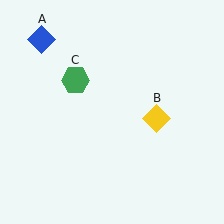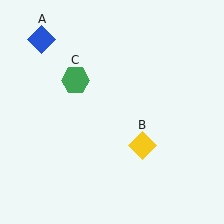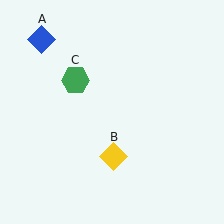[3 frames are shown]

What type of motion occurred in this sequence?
The yellow diamond (object B) rotated clockwise around the center of the scene.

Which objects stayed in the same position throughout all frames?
Blue diamond (object A) and green hexagon (object C) remained stationary.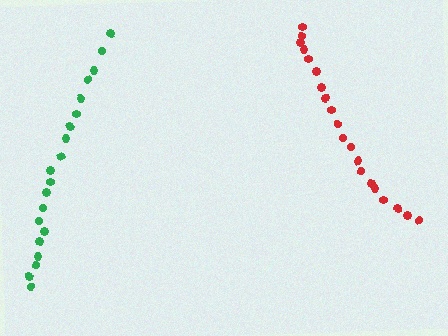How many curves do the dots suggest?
There are 2 distinct paths.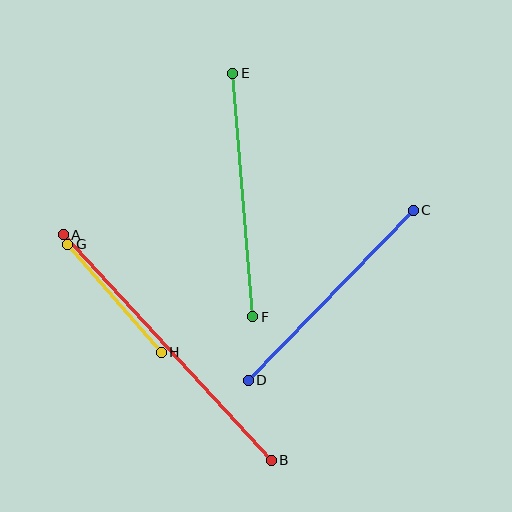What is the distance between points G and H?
The distance is approximately 143 pixels.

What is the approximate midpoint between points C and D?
The midpoint is at approximately (331, 295) pixels.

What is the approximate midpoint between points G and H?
The midpoint is at approximately (114, 298) pixels.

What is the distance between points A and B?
The distance is approximately 307 pixels.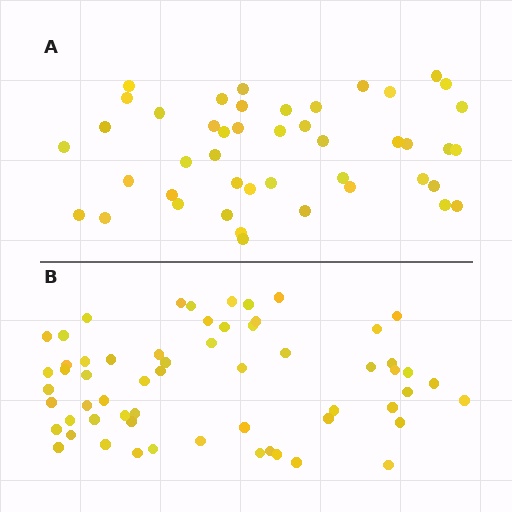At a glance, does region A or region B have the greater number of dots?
Region B (the bottom region) has more dots.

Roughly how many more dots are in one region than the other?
Region B has approximately 15 more dots than region A.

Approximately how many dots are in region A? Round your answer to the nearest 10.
About 40 dots. (The exact count is 45, which rounds to 40.)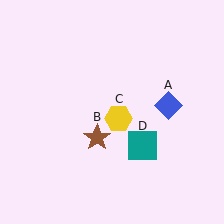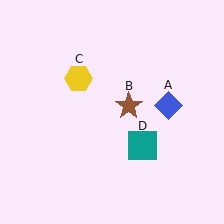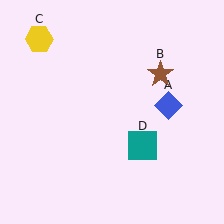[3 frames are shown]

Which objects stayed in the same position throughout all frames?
Blue diamond (object A) and teal square (object D) remained stationary.